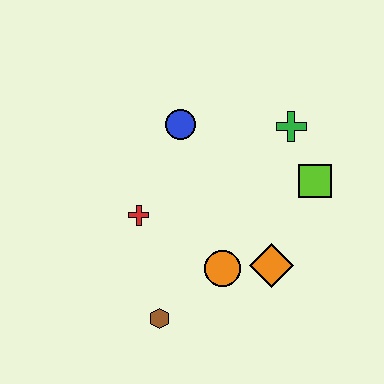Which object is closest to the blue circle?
The red cross is closest to the blue circle.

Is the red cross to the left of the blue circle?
Yes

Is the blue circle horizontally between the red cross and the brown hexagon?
No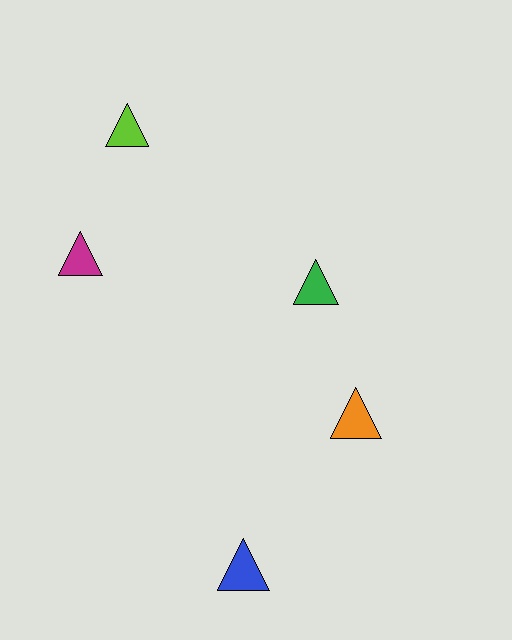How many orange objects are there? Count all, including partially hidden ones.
There is 1 orange object.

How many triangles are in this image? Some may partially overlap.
There are 5 triangles.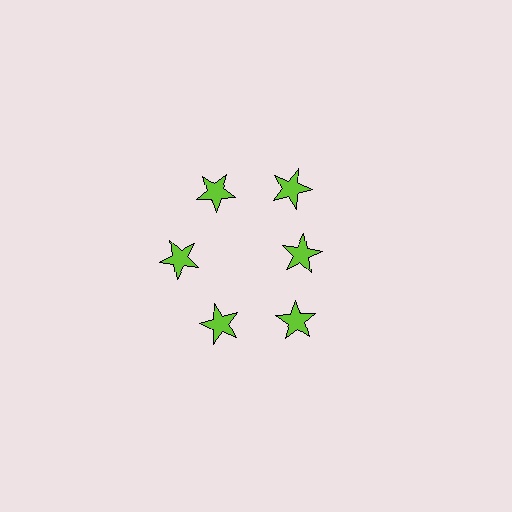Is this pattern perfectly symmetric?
No. The 6 lime stars are arranged in a ring, but one element near the 3 o'clock position is pulled inward toward the center, breaking the 6-fold rotational symmetry.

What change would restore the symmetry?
The symmetry would be restored by moving it outward, back onto the ring so that all 6 stars sit at equal angles and equal distance from the center.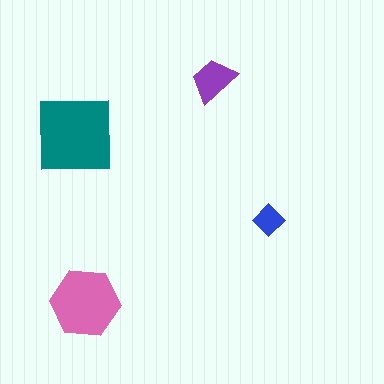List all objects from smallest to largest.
The blue diamond, the purple trapezoid, the pink hexagon, the teal square.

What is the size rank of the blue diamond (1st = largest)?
4th.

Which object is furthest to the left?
The teal square is leftmost.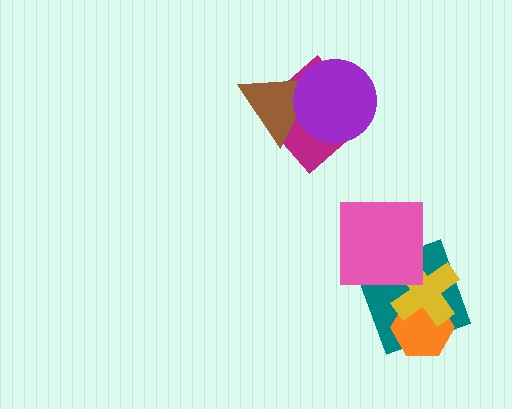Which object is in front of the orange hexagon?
The yellow cross is in front of the orange hexagon.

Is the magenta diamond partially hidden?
Yes, it is partially covered by another shape.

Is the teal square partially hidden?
Yes, it is partially covered by another shape.